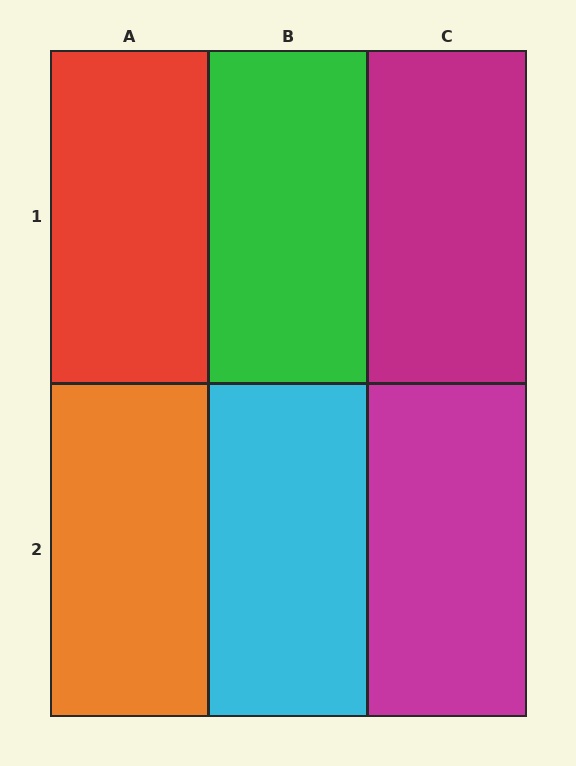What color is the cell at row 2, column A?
Orange.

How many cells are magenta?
2 cells are magenta.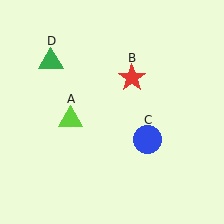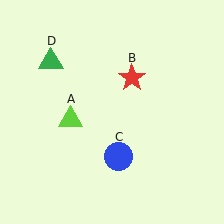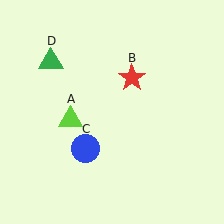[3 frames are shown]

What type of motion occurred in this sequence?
The blue circle (object C) rotated clockwise around the center of the scene.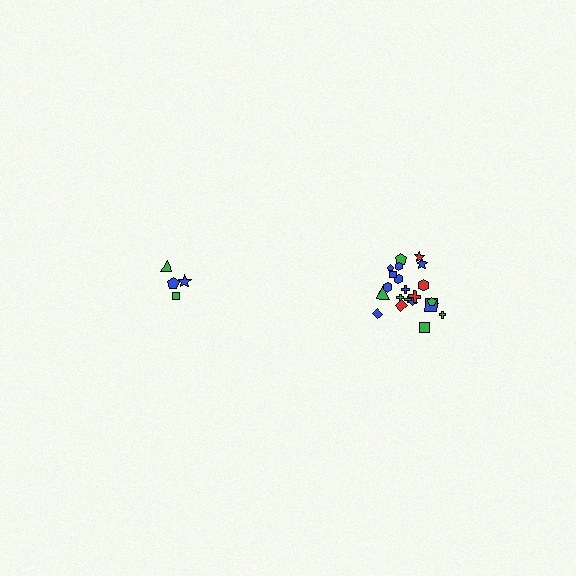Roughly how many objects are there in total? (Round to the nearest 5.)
Roughly 25 objects in total.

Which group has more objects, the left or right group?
The right group.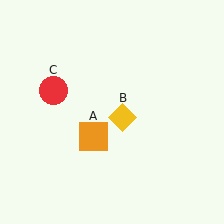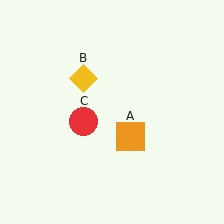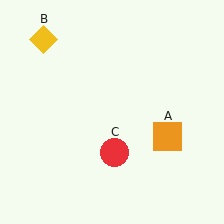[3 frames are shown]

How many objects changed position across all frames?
3 objects changed position: orange square (object A), yellow diamond (object B), red circle (object C).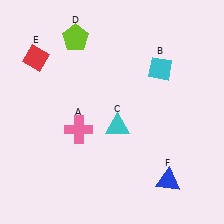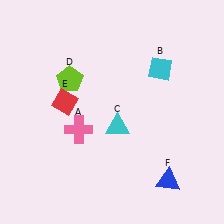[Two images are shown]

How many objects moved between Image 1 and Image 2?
2 objects moved between the two images.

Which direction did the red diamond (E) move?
The red diamond (E) moved down.